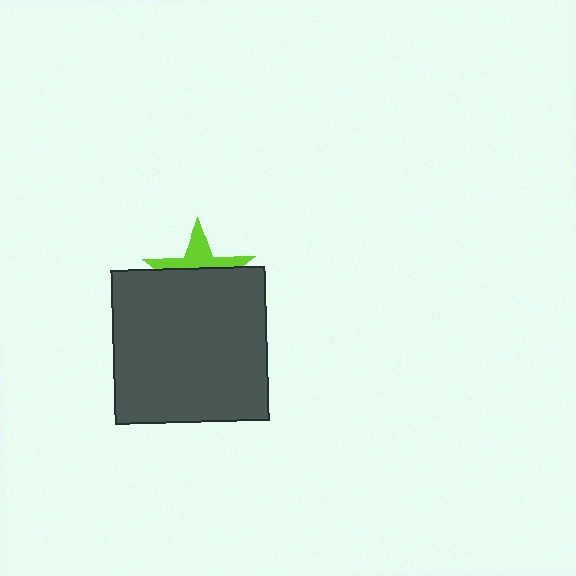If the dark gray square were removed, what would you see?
You would see the complete lime star.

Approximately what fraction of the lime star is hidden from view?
Roughly 62% of the lime star is hidden behind the dark gray square.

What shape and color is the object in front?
The object in front is a dark gray square.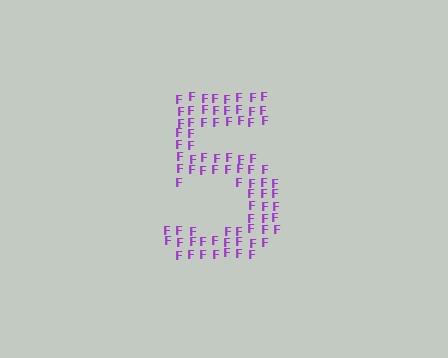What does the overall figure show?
The overall figure shows the digit 5.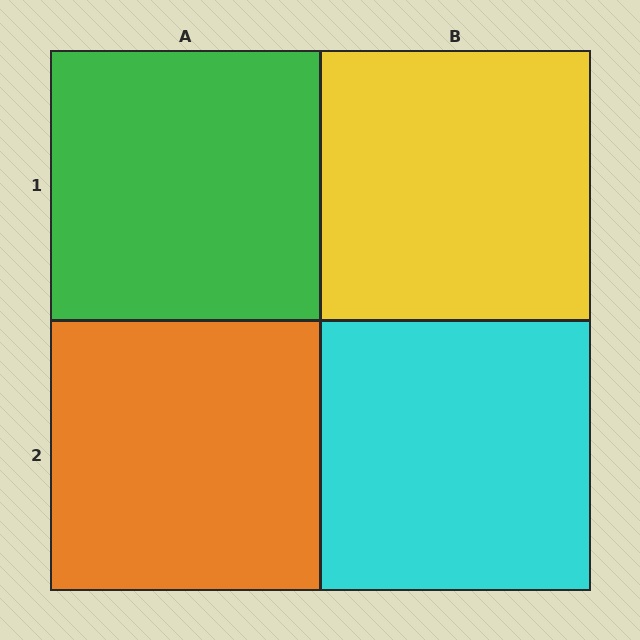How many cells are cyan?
1 cell is cyan.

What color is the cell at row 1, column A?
Green.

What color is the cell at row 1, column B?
Yellow.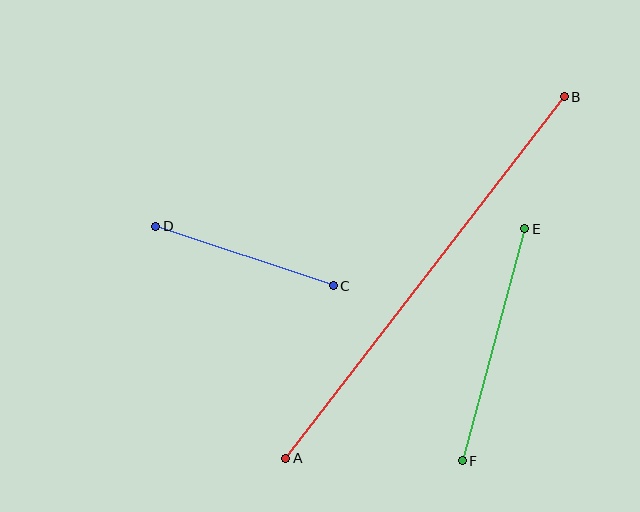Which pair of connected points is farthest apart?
Points A and B are farthest apart.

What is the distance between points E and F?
The distance is approximately 240 pixels.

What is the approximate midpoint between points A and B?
The midpoint is at approximately (425, 278) pixels.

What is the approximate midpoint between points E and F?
The midpoint is at approximately (494, 345) pixels.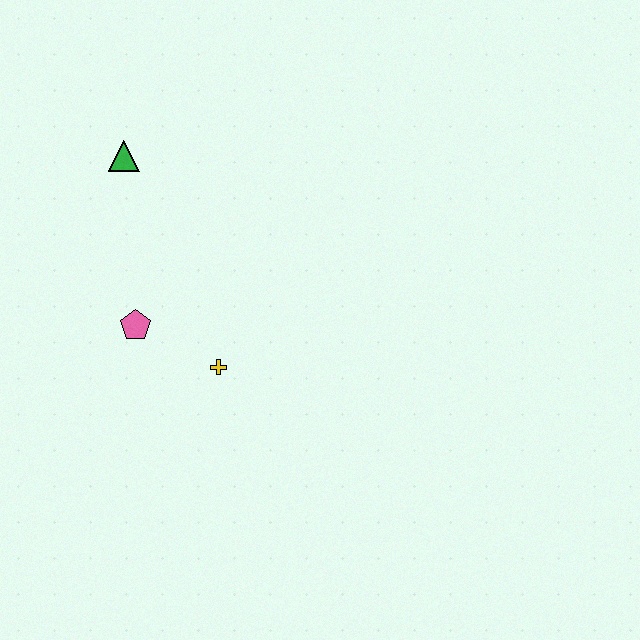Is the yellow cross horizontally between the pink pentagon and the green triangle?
No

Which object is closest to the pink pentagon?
The yellow cross is closest to the pink pentagon.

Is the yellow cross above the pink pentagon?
No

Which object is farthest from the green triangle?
The yellow cross is farthest from the green triangle.